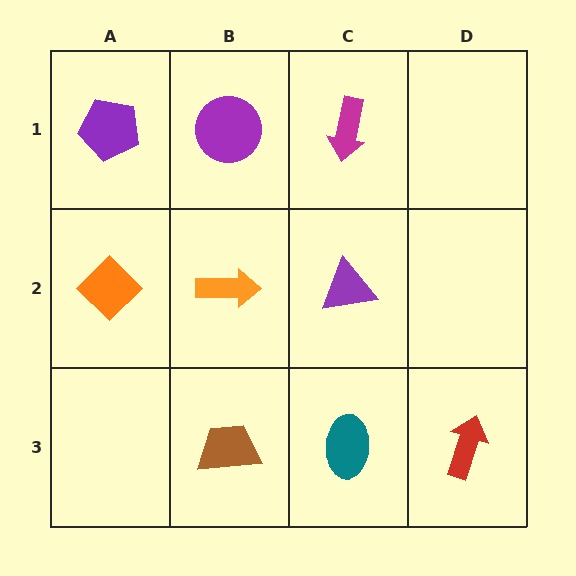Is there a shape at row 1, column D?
No, that cell is empty.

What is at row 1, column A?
A purple pentagon.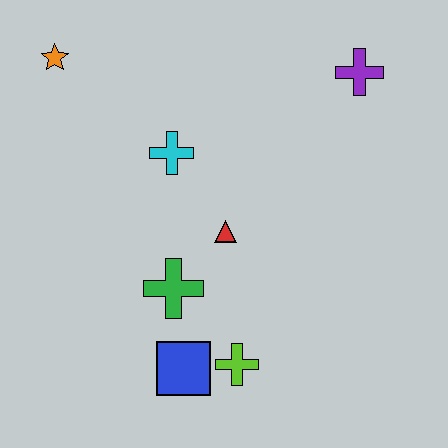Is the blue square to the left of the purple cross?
Yes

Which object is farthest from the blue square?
The purple cross is farthest from the blue square.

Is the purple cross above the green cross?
Yes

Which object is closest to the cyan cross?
The red triangle is closest to the cyan cross.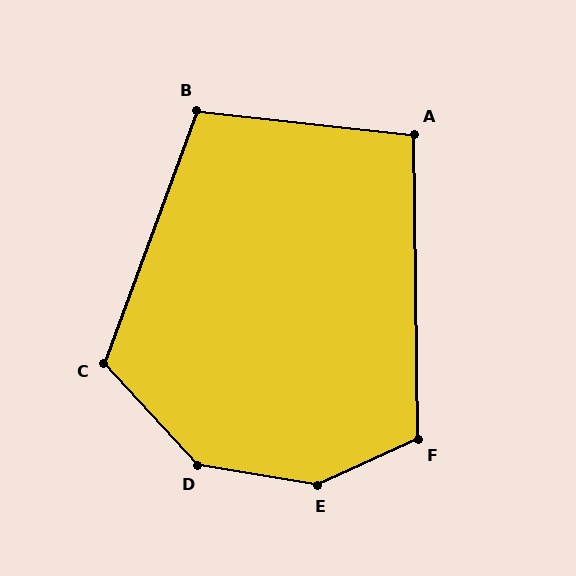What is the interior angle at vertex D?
Approximately 142 degrees (obtuse).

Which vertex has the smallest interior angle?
A, at approximately 97 degrees.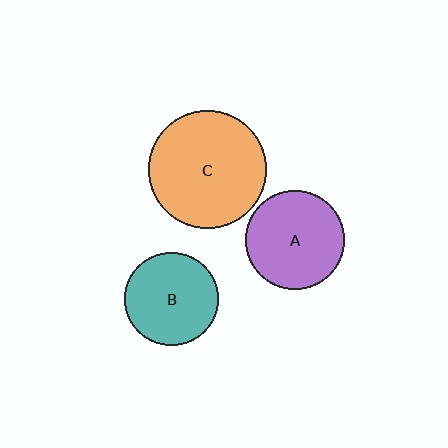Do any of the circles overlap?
No, none of the circles overlap.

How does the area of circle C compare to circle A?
Approximately 1.4 times.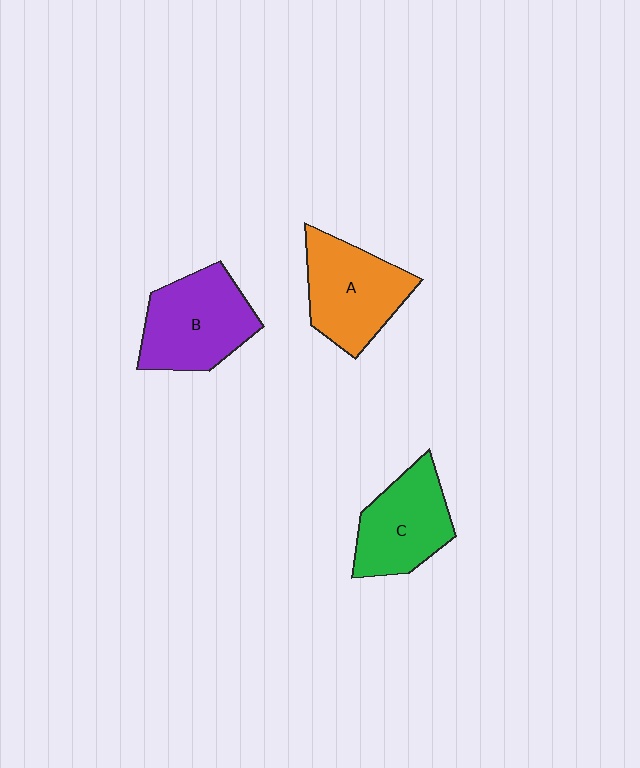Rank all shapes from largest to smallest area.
From largest to smallest: B (purple), A (orange), C (green).